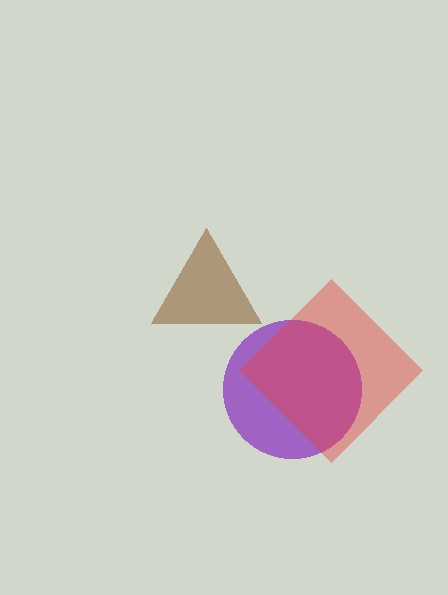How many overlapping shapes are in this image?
There are 3 overlapping shapes in the image.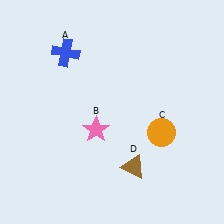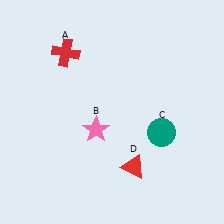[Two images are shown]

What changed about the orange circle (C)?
In Image 1, C is orange. In Image 2, it changed to teal.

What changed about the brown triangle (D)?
In Image 1, D is brown. In Image 2, it changed to red.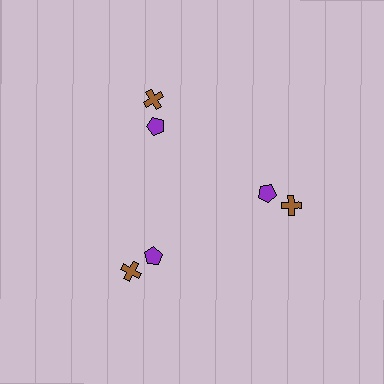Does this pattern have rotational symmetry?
Yes, this pattern has 3-fold rotational symmetry. It looks the same after rotating 120 degrees around the center.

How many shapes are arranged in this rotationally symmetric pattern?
There are 6 shapes, arranged in 3 groups of 2.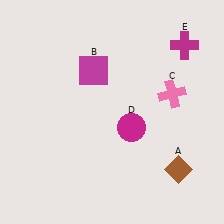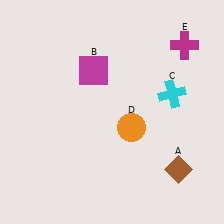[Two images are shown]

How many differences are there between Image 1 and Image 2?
There are 2 differences between the two images.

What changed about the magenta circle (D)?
In Image 1, D is magenta. In Image 2, it changed to orange.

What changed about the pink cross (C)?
In Image 1, C is pink. In Image 2, it changed to cyan.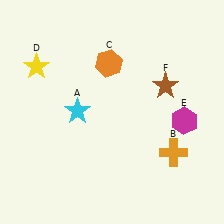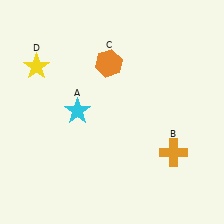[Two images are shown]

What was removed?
The brown star (F), the magenta hexagon (E) were removed in Image 2.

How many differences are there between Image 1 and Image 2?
There are 2 differences between the two images.